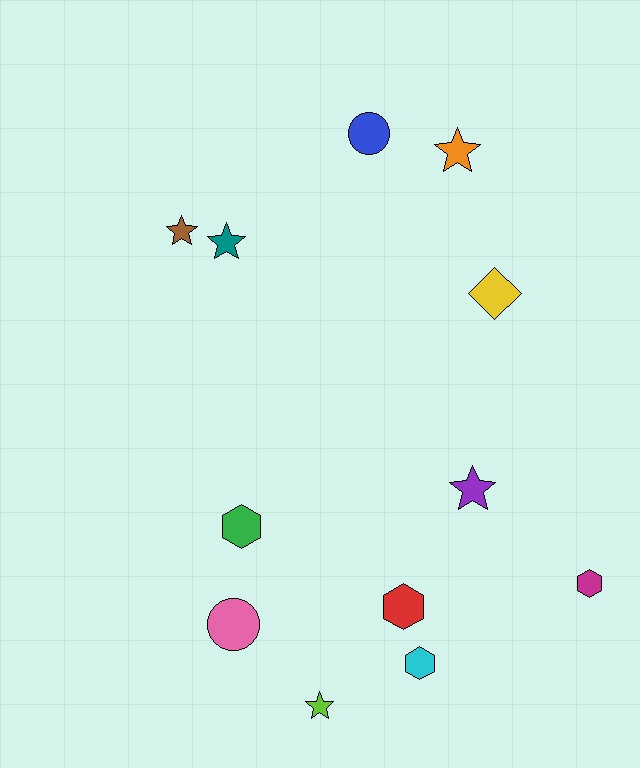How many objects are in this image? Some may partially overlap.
There are 12 objects.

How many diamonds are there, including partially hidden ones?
There is 1 diamond.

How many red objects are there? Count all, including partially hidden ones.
There is 1 red object.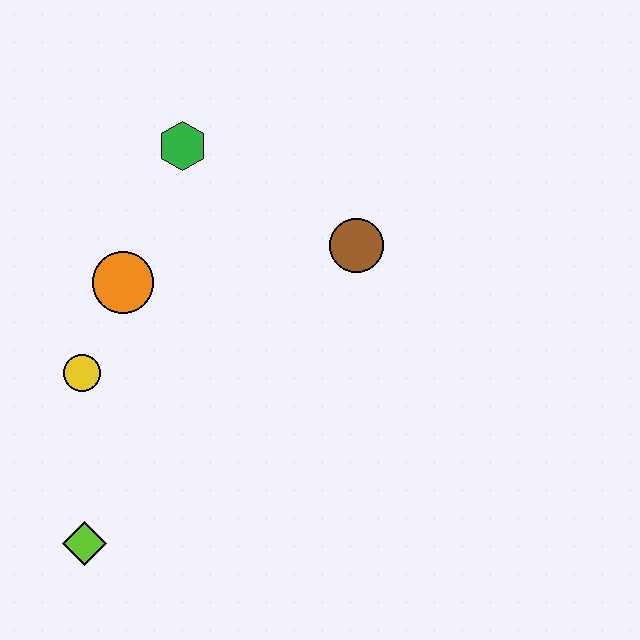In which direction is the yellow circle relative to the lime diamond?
The yellow circle is above the lime diamond.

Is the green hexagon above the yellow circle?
Yes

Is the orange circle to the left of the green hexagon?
Yes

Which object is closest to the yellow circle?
The orange circle is closest to the yellow circle.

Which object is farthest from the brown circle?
The lime diamond is farthest from the brown circle.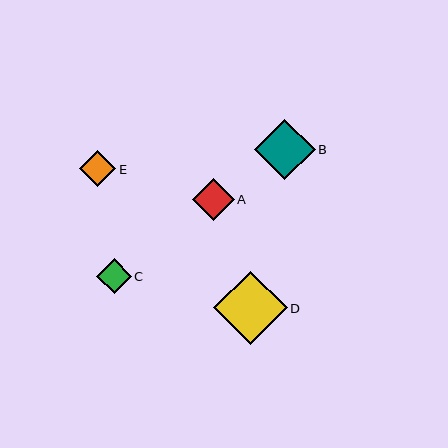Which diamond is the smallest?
Diamond C is the smallest with a size of approximately 35 pixels.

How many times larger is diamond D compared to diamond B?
Diamond D is approximately 1.2 times the size of diamond B.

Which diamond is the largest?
Diamond D is the largest with a size of approximately 74 pixels.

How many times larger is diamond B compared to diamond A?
Diamond B is approximately 1.4 times the size of diamond A.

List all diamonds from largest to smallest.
From largest to smallest: D, B, A, E, C.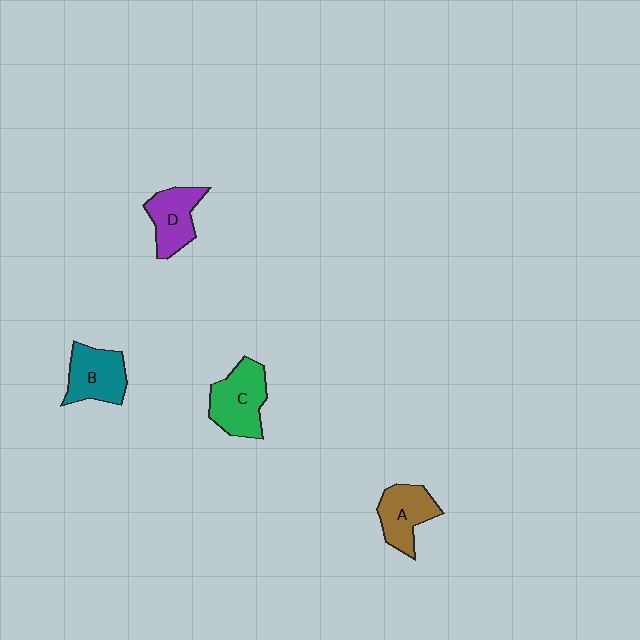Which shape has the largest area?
Shape C (green).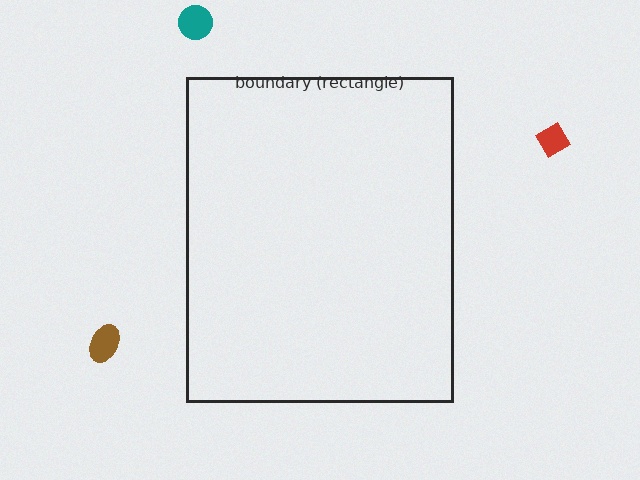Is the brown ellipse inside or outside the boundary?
Outside.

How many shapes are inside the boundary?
0 inside, 3 outside.